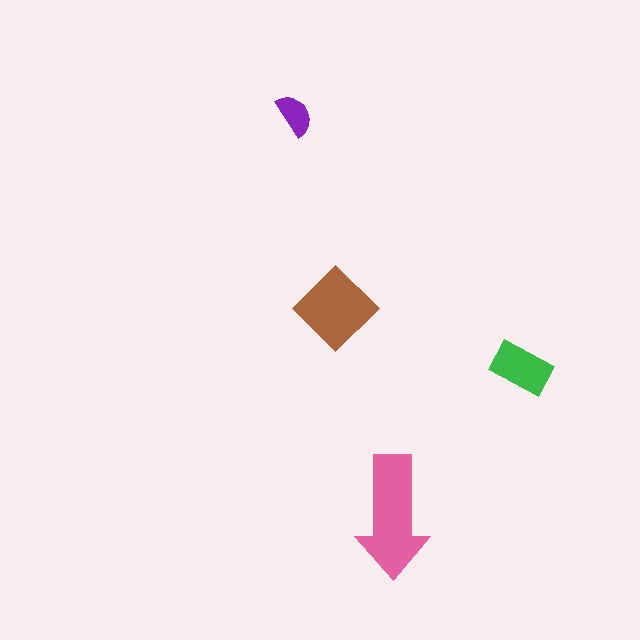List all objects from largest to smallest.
The pink arrow, the brown diamond, the green rectangle, the purple semicircle.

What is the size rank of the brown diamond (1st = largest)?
2nd.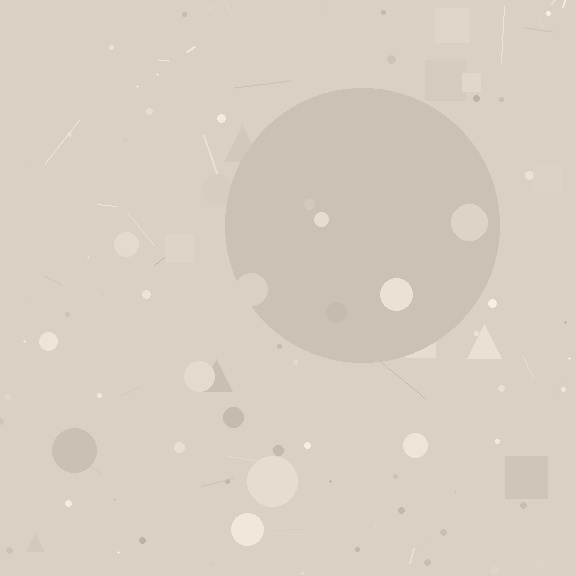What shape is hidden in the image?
A circle is hidden in the image.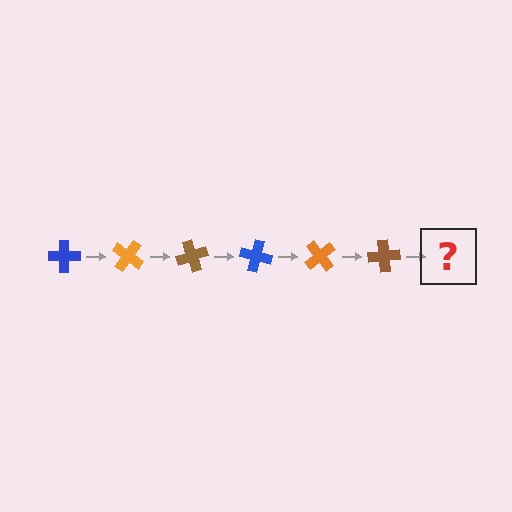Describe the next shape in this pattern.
It should be a blue cross, rotated 210 degrees from the start.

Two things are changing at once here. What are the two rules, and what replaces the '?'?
The two rules are that it rotates 35 degrees each step and the color cycles through blue, orange, and brown. The '?' should be a blue cross, rotated 210 degrees from the start.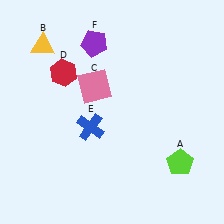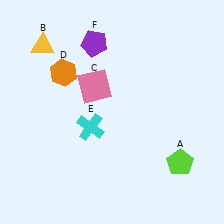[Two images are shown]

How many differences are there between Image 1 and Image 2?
There are 2 differences between the two images.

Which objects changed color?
D changed from red to orange. E changed from blue to cyan.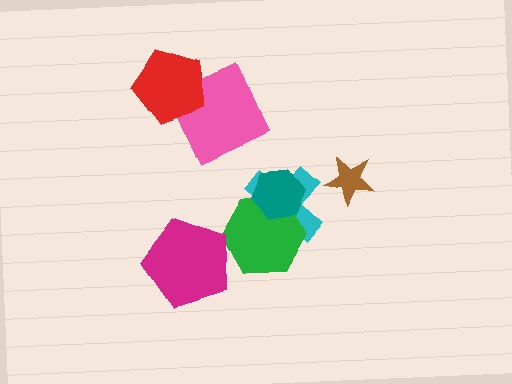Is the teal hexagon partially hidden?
No, no other shape covers it.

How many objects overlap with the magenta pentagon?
1 object overlaps with the magenta pentagon.